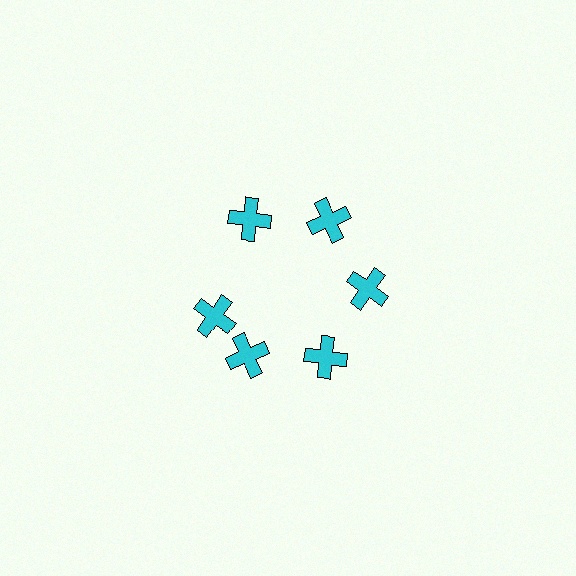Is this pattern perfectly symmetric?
No. The 6 cyan crosses are arranged in a ring, but one element near the 9 o'clock position is rotated out of alignment along the ring, breaking the 6-fold rotational symmetry.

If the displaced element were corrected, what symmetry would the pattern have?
It would have 6-fold rotational symmetry — the pattern would map onto itself every 60 degrees.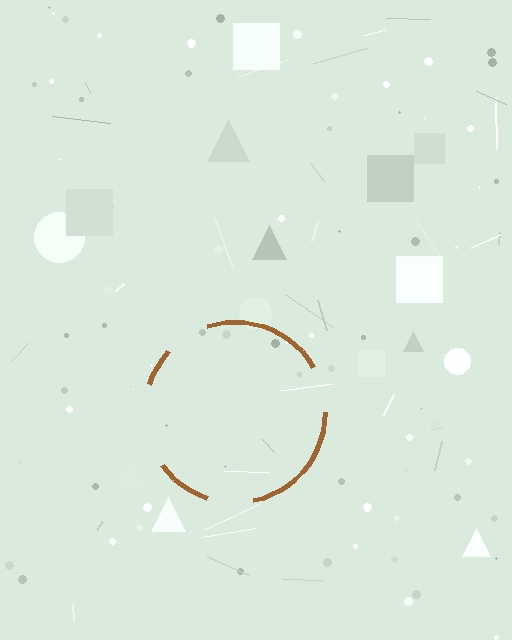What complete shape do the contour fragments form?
The contour fragments form a circle.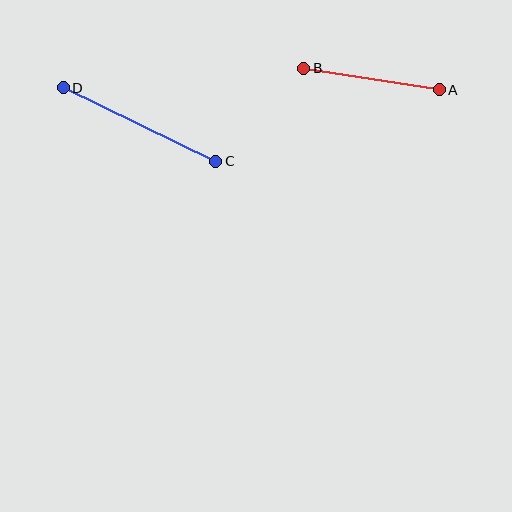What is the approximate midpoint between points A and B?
The midpoint is at approximately (371, 79) pixels.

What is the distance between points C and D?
The distance is approximately 169 pixels.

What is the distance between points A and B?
The distance is approximately 137 pixels.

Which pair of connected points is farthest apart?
Points C and D are farthest apart.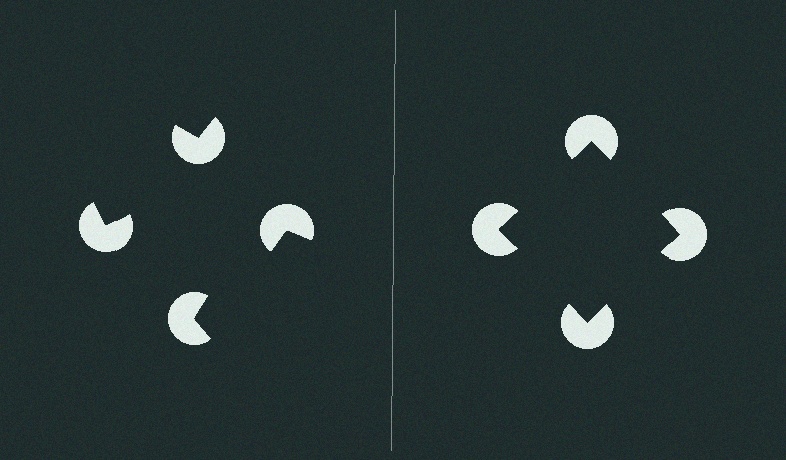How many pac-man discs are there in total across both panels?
8 — 4 on each side.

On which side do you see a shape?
An illusory square appears on the right side. On the left side the wedge cuts are rotated, so no coherent shape forms.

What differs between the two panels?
The pac-man discs are positioned identically on both sides; only the wedge orientations differ. On the right they align to a square; on the left they are misaligned.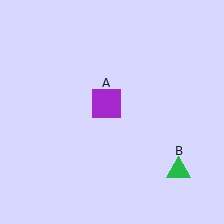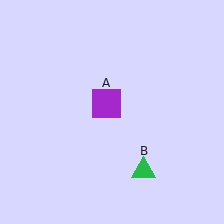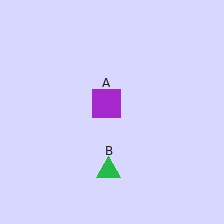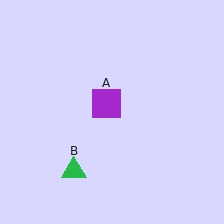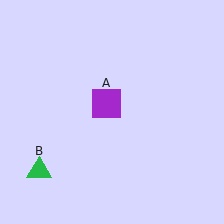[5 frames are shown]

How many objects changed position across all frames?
1 object changed position: green triangle (object B).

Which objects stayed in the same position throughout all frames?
Purple square (object A) remained stationary.